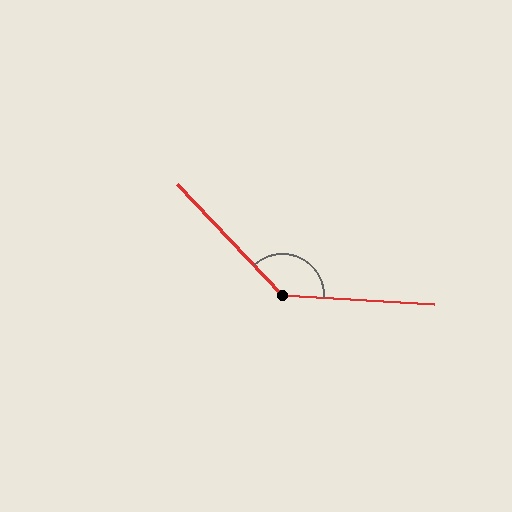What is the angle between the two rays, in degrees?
Approximately 136 degrees.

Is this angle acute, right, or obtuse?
It is obtuse.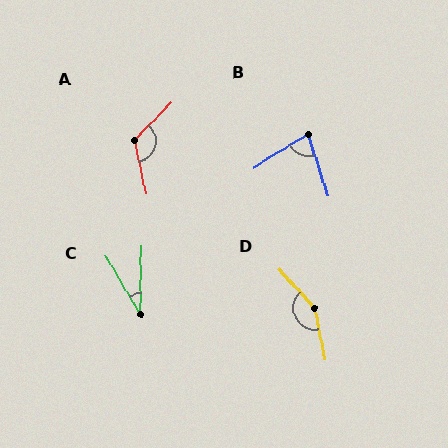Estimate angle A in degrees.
Approximately 124 degrees.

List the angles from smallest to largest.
C (31°), B (76°), A (124°), D (149°).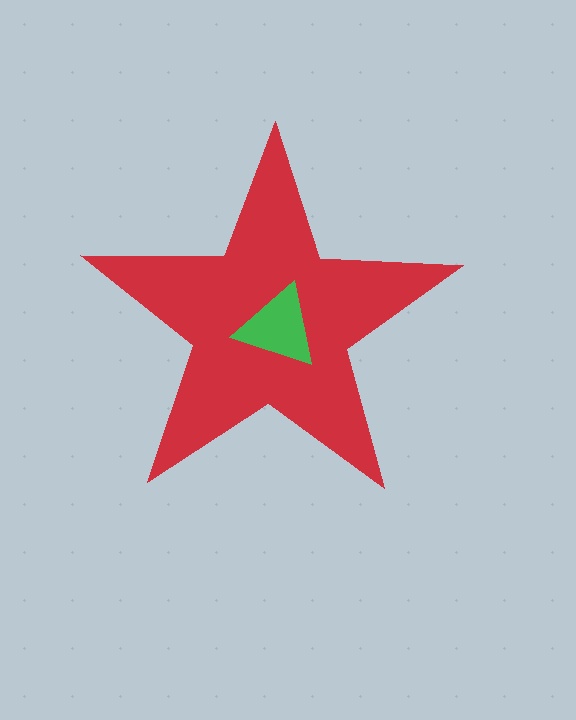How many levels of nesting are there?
2.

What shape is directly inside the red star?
The green triangle.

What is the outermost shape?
The red star.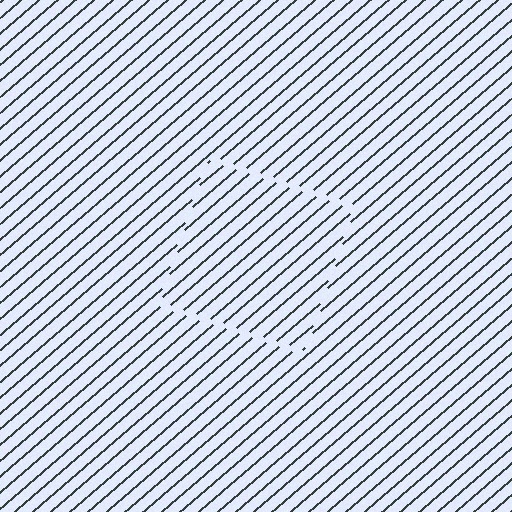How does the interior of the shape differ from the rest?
The interior of the shape contains the same grating, shifted by half a period — the contour is defined by the phase discontinuity where line-ends from the inner and outer gratings abut.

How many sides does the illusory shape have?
4 sides — the line-ends trace a square.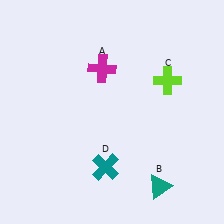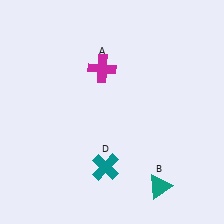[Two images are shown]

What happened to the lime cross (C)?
The lime cross (C) was removed in Image 2. It was in the top-right area of Image 1.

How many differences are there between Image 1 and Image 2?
There is 1 difference between the two images.